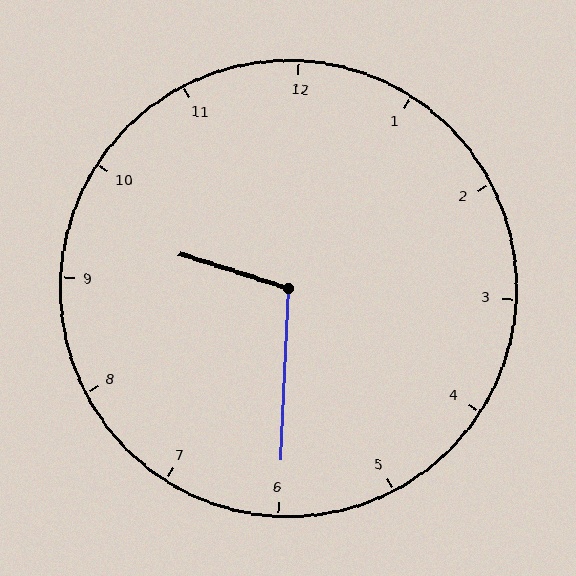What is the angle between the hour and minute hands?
Approximately 105 degrees.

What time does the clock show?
9:30.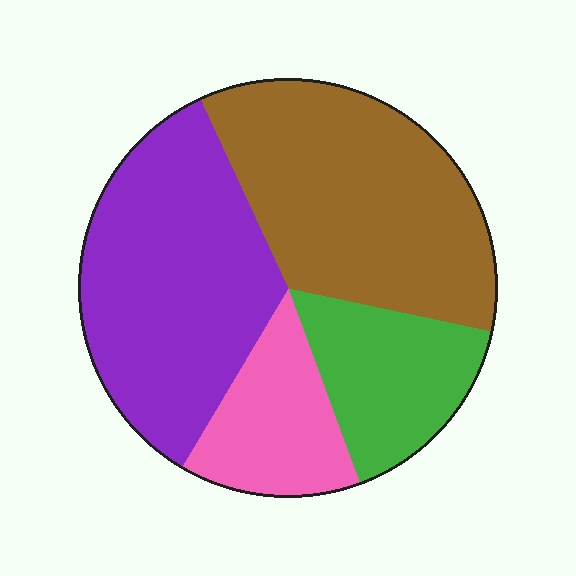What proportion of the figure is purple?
Purple takes up about one third (1/3) of the figure.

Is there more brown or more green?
Brown.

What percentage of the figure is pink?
Pink covers roughly 15% of the figure.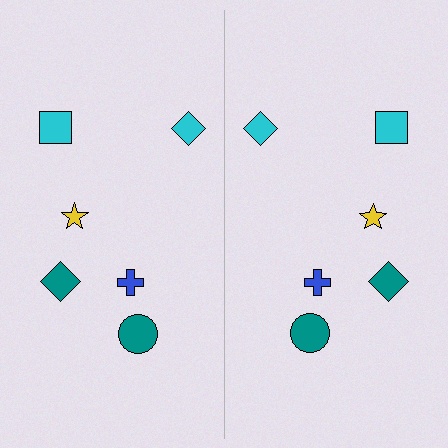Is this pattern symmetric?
Yes, this pattern has bilateral (reflection) symmetry.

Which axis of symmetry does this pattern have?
The pattern has a vertical axis of symmetry running through the center of the image.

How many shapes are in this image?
There are 12 shapes in this image.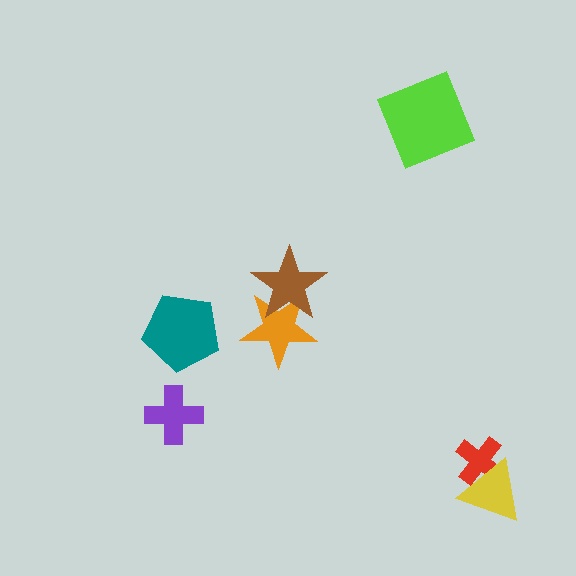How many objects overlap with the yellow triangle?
1 object overlaps with the yellow triangle.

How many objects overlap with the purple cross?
0 objects overlap with the purple cross.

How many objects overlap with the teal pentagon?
0 objects overlap with the teal pentagon.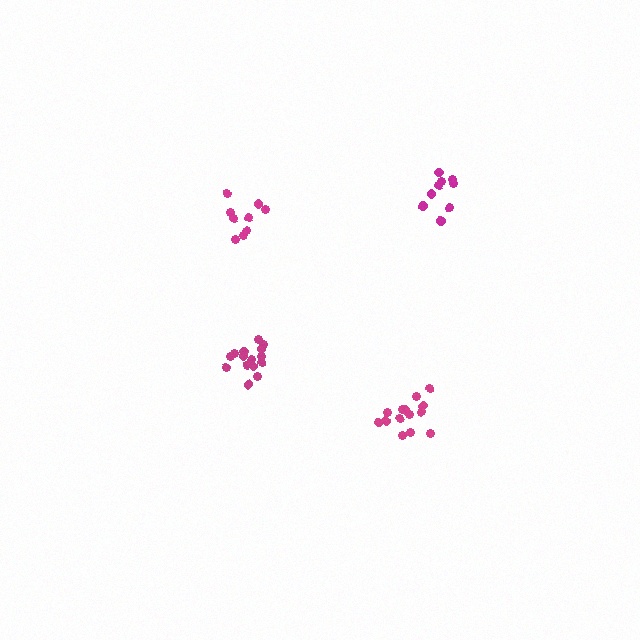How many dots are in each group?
Group 1: 9 dots, Group 2: 9 dots, Group 3: 15 dots, Group 4: 14 dots (47 total).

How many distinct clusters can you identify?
There are 4 distinct clusters.